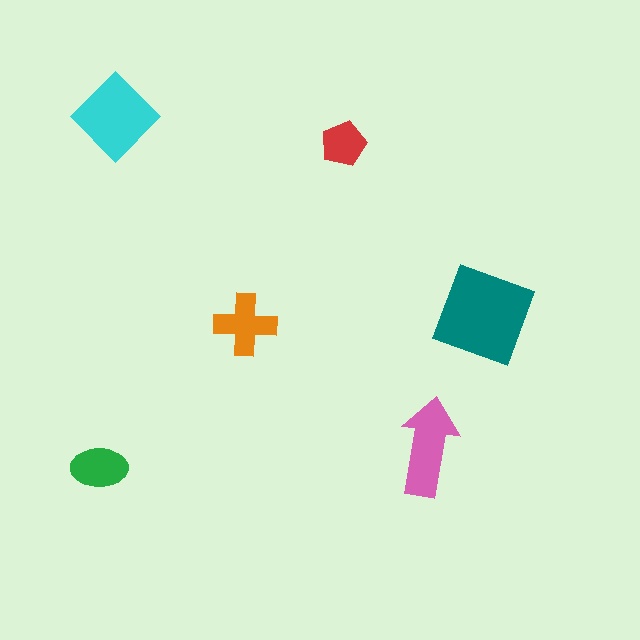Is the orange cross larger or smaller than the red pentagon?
Larger.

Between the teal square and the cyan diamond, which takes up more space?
The teal square.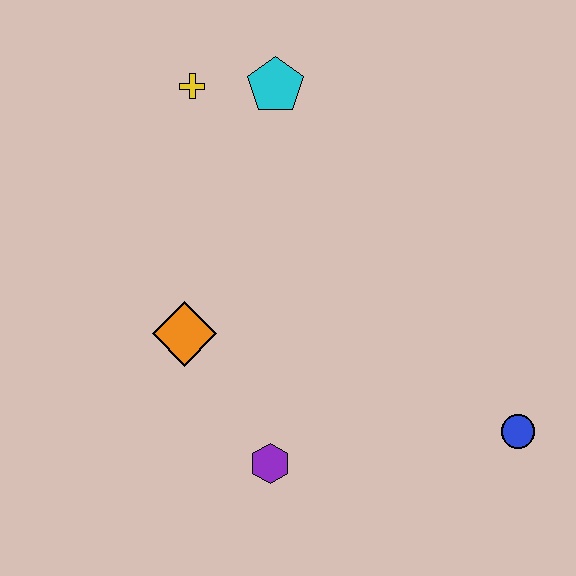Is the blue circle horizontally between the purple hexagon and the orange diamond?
No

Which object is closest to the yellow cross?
The cyan pentagon is closest to the yellow cross.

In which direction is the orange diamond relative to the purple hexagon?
The orange diamond is above the purple hexagon.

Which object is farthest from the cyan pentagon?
The blue circle is farthest from the cyan pentagon.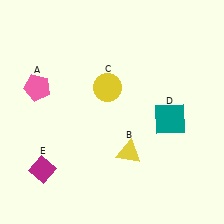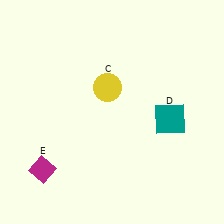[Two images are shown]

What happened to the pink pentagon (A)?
The pink pentagon (A) was removed in Image 2. It was in the top-left area of Image 1.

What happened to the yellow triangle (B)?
The yellow triangle (B) was removed in Image 2. It was in the bottom-right area of Image 1.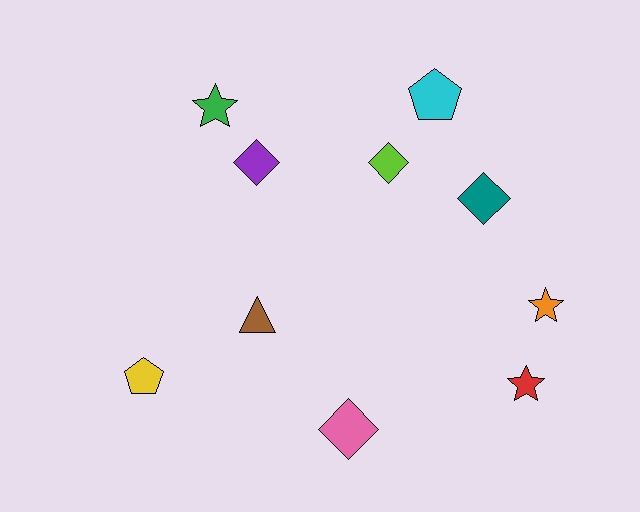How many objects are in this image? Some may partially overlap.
There are 10 objects.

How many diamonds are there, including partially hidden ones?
There are 4 diamonds.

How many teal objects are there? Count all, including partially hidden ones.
There is 1 teal object.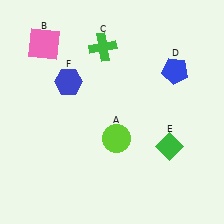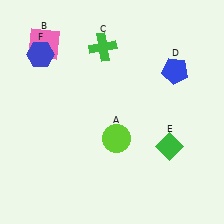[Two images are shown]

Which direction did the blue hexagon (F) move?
The blue hexagon (F) moved left.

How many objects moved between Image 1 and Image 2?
1 object moved between the two images.